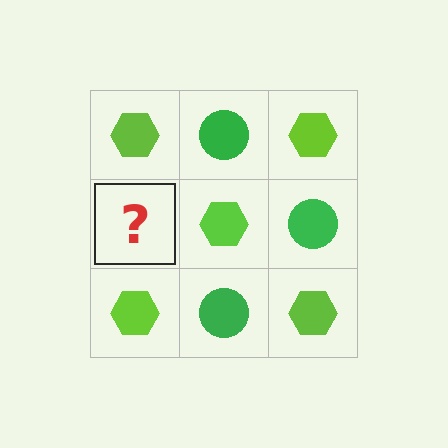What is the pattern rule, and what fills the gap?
The rule is that it alternates lime hexagon and green circle in a checkerboard pattern. The gap should be filled with a green circle.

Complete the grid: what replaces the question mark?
The question mark should be replaced with a green circle.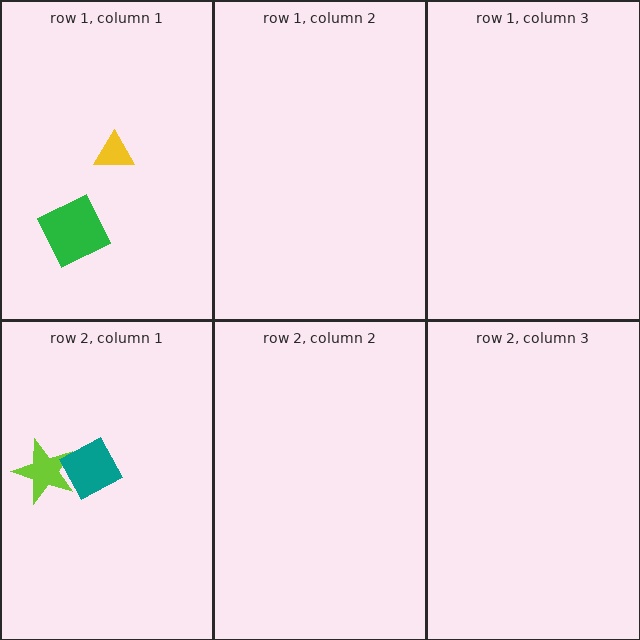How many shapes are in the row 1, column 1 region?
2.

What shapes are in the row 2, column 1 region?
The lime star, the teal diamond.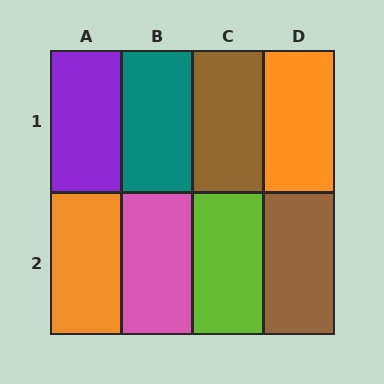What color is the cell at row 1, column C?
Brown.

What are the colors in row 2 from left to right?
Orange, pink, lime, brown.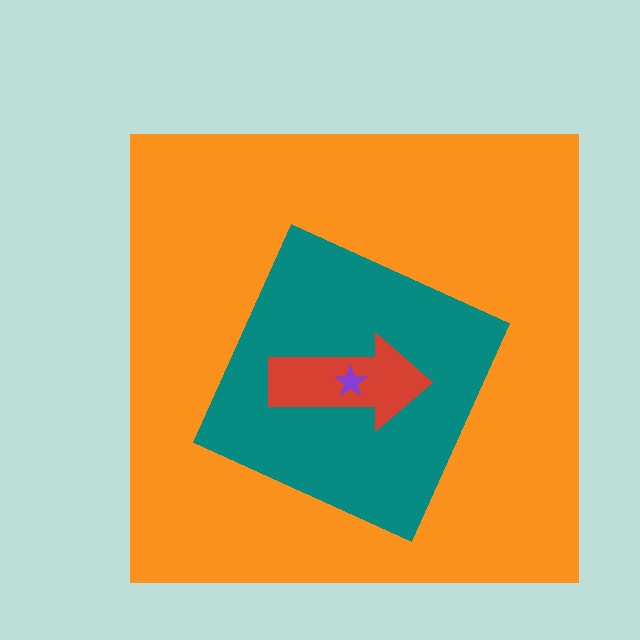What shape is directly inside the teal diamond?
The red arrow.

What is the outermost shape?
The orange square.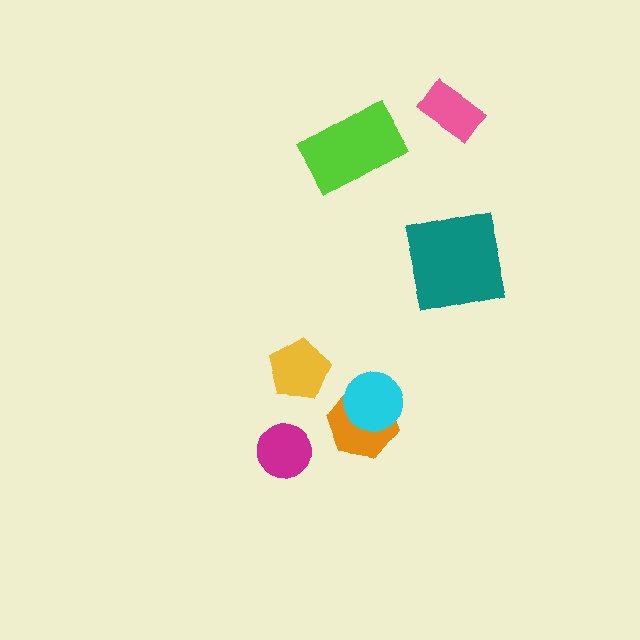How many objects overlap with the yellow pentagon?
0 objects overlap with the yellow pentagon.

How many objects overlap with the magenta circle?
0 objects overlap with the magenta circle.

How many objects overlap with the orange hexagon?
1 object overlaps with the orange hexagon.